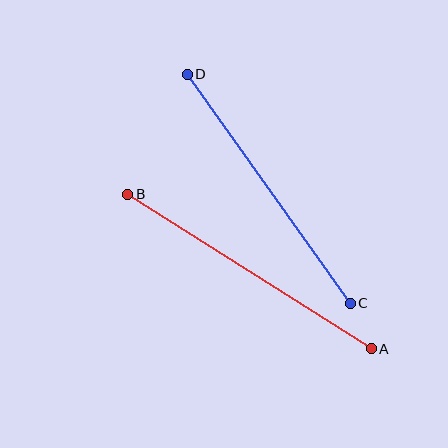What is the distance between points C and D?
The distance is approximately 281 pixels.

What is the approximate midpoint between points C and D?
The midpoint is at approximately (269, 189) pixels.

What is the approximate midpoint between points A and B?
The midpoint is at approximately (250, 271) pixels.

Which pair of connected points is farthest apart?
Points A and B are farthest apart.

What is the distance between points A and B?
The distance is approximately 288 pixels.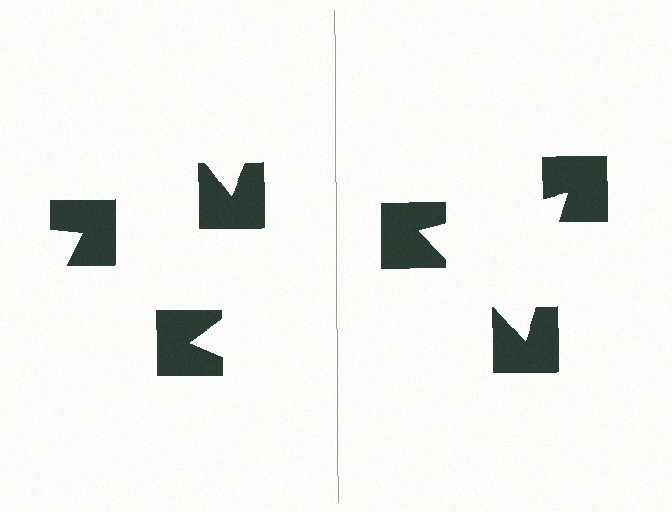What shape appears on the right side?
An illusory triangle.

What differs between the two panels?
The notched squares are positioned identically on both sides; only the wedge orientations differ. On the right they align to a triangle; on the left they are misaligned.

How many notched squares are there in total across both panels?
6 — 3 on each side.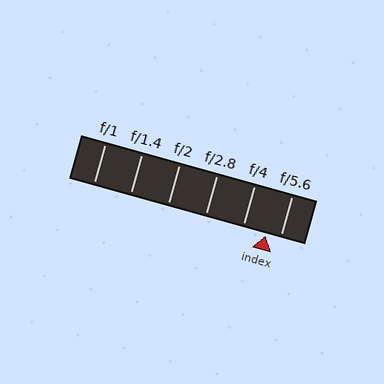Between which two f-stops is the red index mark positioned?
The index mark is between f/4 and f/5.6.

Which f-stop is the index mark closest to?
The index mark is closest to f/5.6.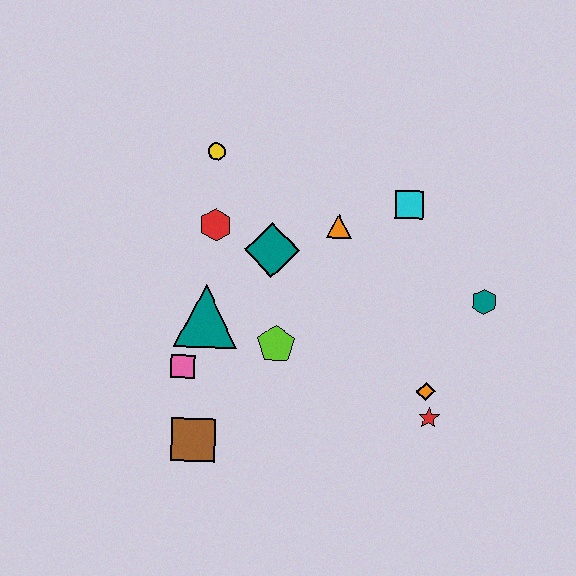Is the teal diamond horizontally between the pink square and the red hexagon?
No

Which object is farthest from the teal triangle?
The teal hexagon is farthest from the teal triangle.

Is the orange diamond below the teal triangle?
Yes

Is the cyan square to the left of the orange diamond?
Yes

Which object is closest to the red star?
The orange diamond is closest to the red star.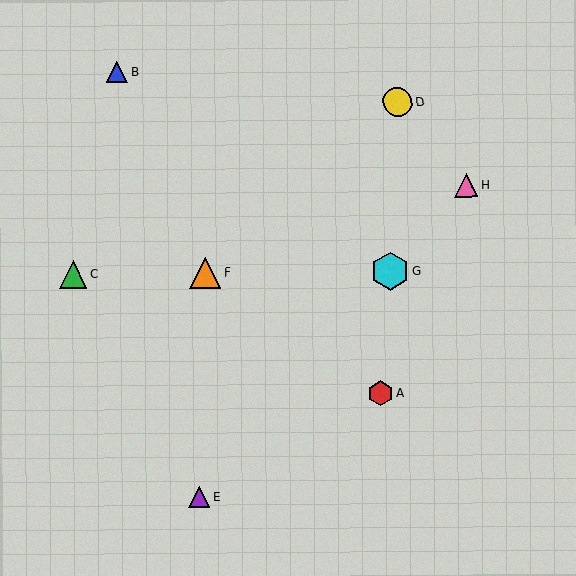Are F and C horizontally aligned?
Yes, both are at y≈273.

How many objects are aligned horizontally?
3 objects (C, F, G) are aligned horizontally.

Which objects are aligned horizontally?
Objects C, F, G are aligned horizontally.